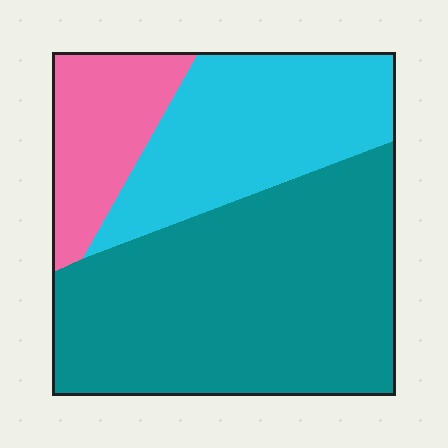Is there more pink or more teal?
Teal.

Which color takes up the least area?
Pink, at roughly 15%.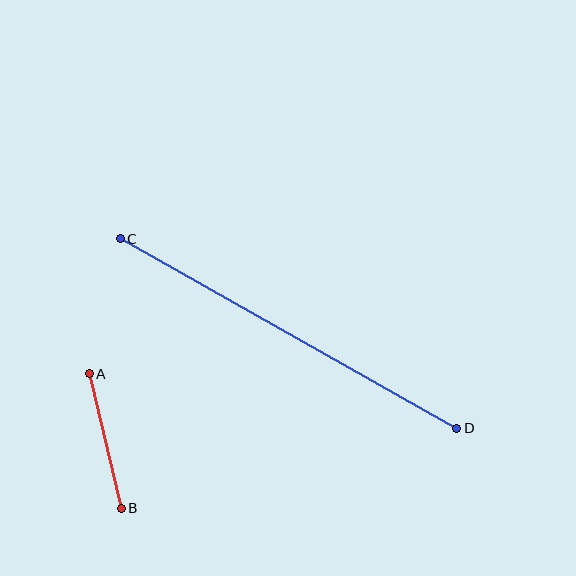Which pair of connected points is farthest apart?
Points C and D are farthest apart.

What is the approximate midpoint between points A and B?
The midpoint is at approximately (105, 441) pixels.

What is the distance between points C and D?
The distance is approximately 386 pixels.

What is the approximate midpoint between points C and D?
The midpoint is at approximately (289, 333) pixels.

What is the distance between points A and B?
The distance is approximately 138 pixels.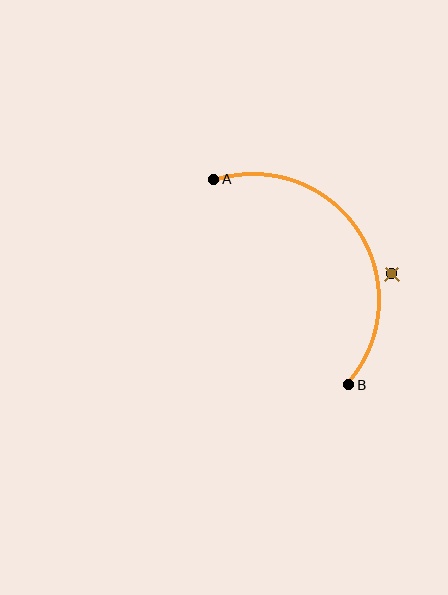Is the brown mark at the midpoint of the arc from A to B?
No — the brown mark does not lie on the arc at all. It sits slightly outside the curve.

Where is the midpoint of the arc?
The arc midpoint is the point on the curve farthest from the straight line joining A and B. It sits to the right of that line.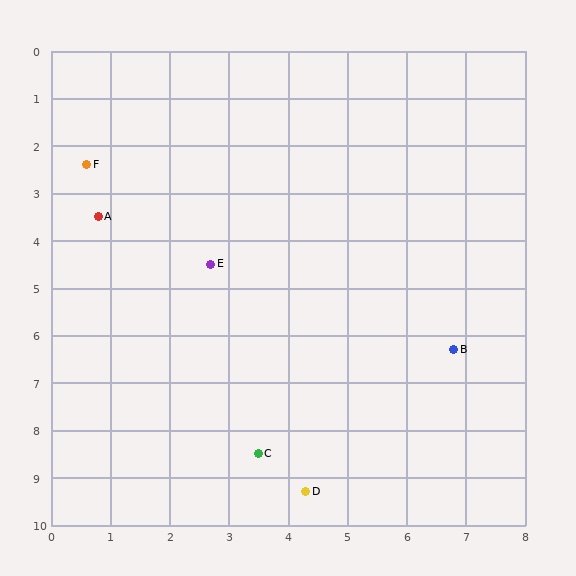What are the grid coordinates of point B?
Point B is at approximately (6.8, 6.3).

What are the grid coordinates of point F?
Point F is at approximately (0.6, 2.4).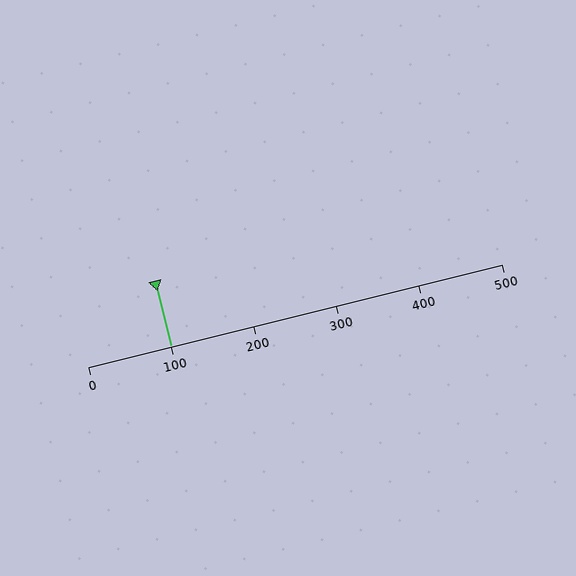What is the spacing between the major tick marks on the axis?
The major ticks are spaced 100 apart.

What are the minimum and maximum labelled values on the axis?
The axis runs from 0 to 500.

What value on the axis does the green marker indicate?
The marker indicates approximately 100.